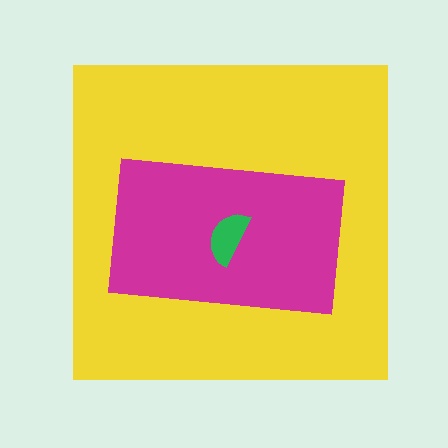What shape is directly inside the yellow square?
The magenta rectangle.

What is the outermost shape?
The yellow square.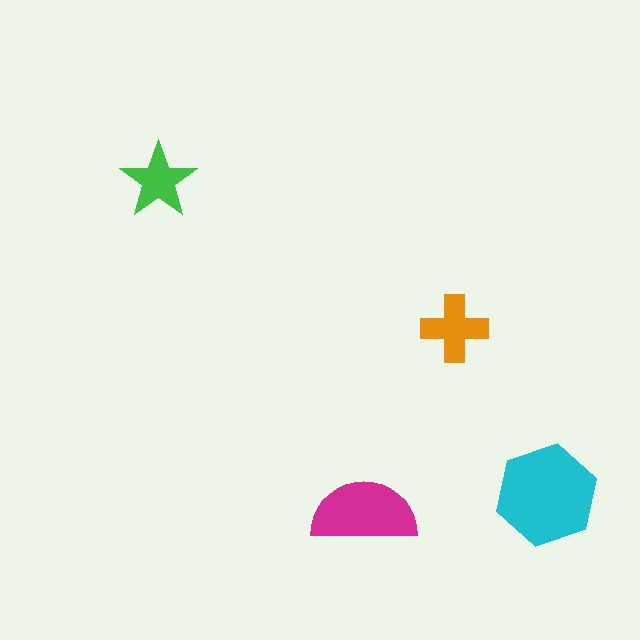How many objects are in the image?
There are 4 objects in the image.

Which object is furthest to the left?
The green star is leftmost.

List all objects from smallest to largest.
The green star, the orange cross, the magenta semicircle, the cyan hexagon.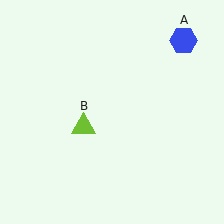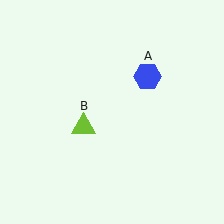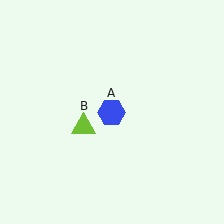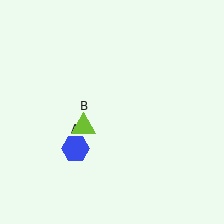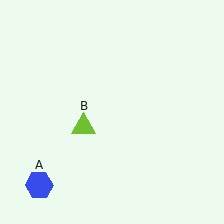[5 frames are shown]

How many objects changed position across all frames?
1 object changed position: blue hexagon (object A).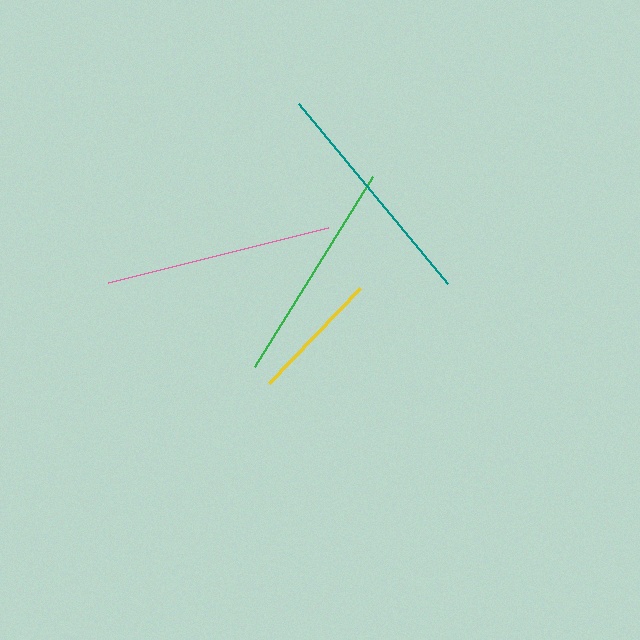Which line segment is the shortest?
The yellow line is the shortest at approximately 131 pixels.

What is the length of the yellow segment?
The yellow segment is approximately 131 pixels long.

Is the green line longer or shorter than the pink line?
The pink line is longer than the green line.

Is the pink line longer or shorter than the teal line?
The teal line is longer than the pink line.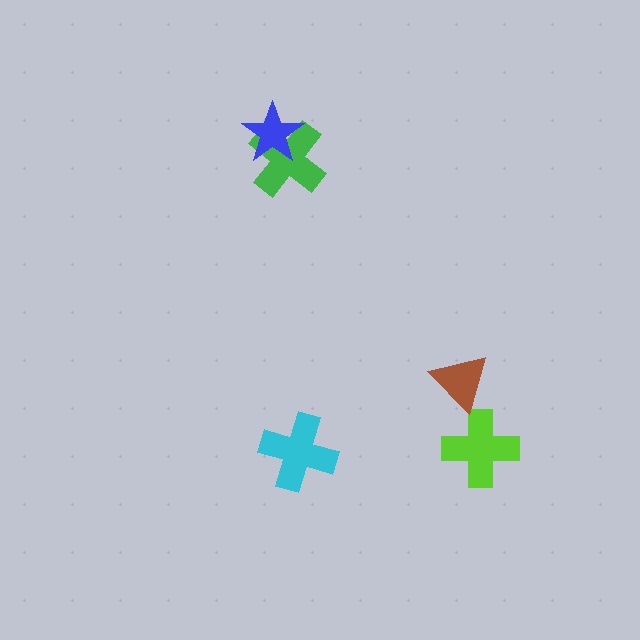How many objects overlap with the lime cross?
0 objects overlap with the lime cross.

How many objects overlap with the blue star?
1 object overlaps with the blue star.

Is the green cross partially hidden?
Yes, it is partially covered by another shape.